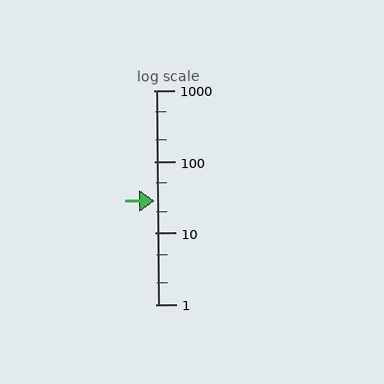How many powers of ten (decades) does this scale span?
The scale spans 3 decades, from 1 to 1000.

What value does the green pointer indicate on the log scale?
The pointer indicates approximately 28.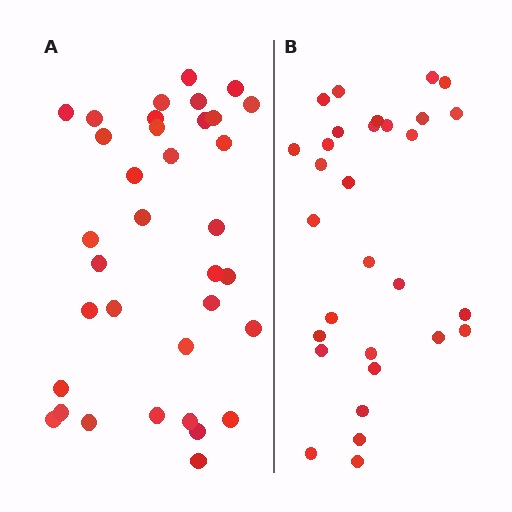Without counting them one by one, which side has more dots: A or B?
Region A (the left region) has more dots.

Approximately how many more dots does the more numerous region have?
Region A has about 5 more dots than region B.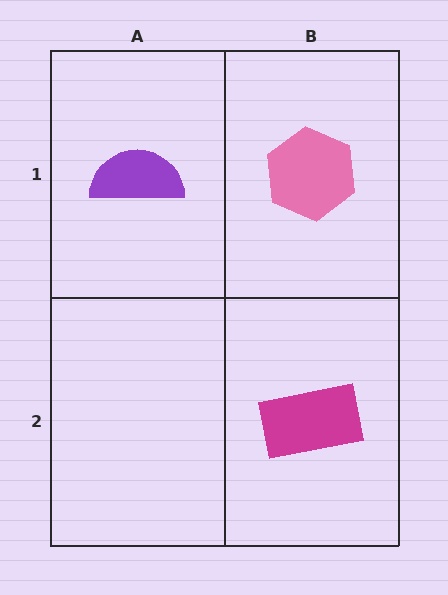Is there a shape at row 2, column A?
No, that cell is empty.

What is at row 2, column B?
A magenta rectangle.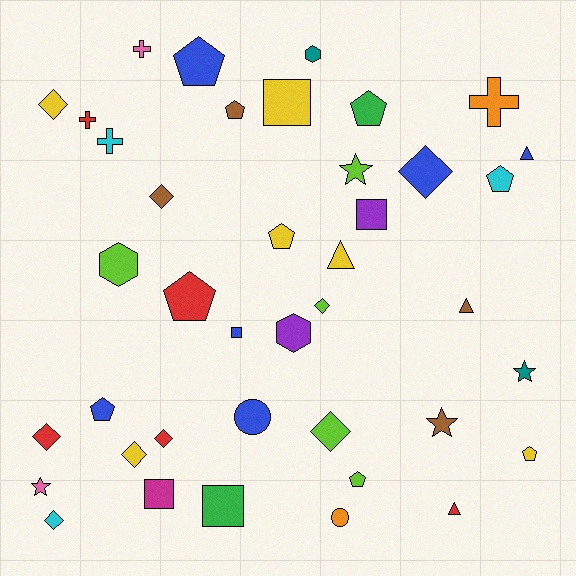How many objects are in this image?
There are 40 objects.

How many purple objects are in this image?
There are 2 purple objects.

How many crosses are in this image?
There are 4 crosses.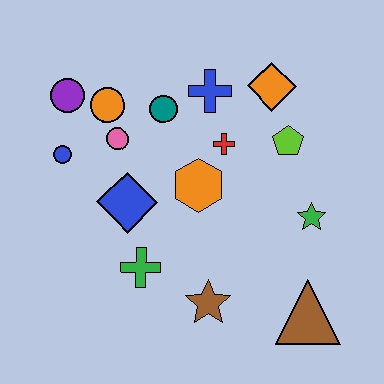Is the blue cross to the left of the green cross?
No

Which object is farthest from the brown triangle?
The purple circle is farthest from the brown triangle.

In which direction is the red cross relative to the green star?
The red cross is to the left of the green star.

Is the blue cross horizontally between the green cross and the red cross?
Yes